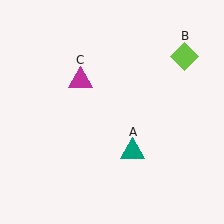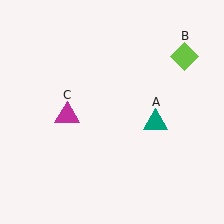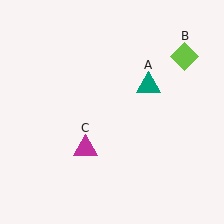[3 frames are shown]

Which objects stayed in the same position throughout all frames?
Lime diamond (object B) remained stationary.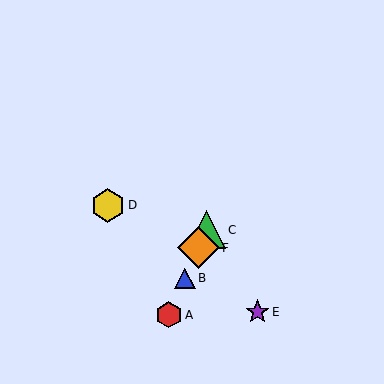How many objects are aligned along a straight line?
4 objects (A, B, C, F) are aligned along a straight line.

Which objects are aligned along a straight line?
Objects A, B, C, F are aligned along a straight line.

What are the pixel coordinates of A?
Object A is at (169, 315).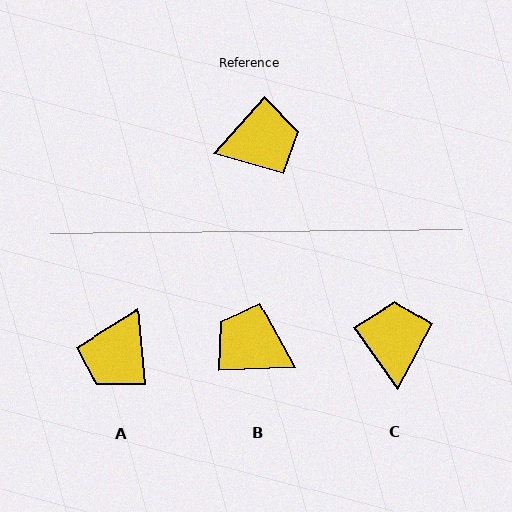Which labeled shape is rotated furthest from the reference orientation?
B, about 134 degrees away.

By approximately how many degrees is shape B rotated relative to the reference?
Approximately 134 degrees counter-clockwise.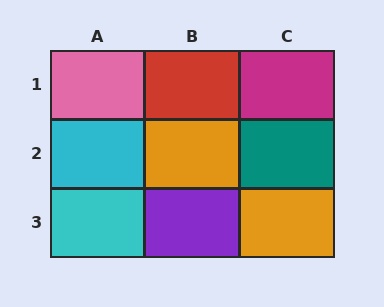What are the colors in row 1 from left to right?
Pink, red, magenta.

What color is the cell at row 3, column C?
Orange.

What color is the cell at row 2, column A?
Cyan.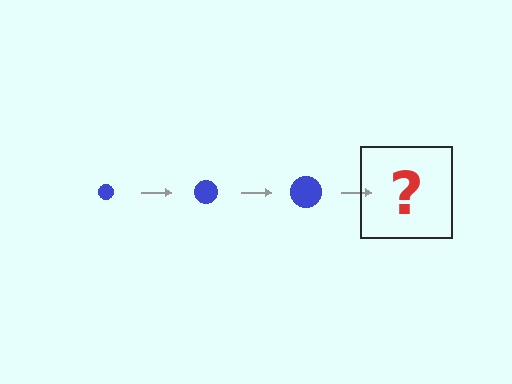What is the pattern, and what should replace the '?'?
The pattern is that the circle gets progressively larger each step. The '?' should be a blue circle, larger than the previous one.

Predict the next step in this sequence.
The next step is a blue circle, larger than the previous one.